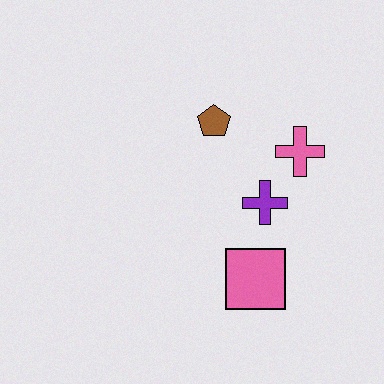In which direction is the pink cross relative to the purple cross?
The pink cross is above the purple cross.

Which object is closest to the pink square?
The purple cross is closest to the pink square.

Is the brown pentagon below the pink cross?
No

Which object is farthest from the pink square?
The brown pentagon is farthest from the pink square.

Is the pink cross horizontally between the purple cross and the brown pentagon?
No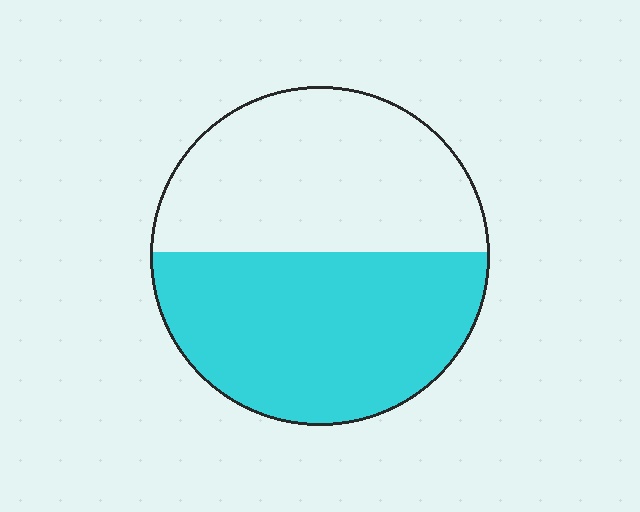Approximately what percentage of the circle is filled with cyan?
Approximately 50%.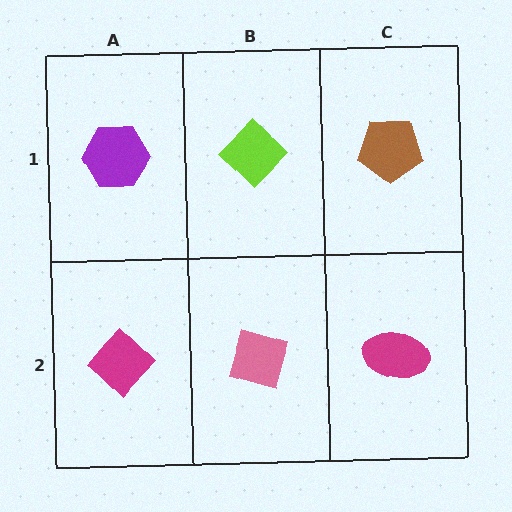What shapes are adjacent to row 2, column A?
A purple hexagon (row 1, column A), a pink diamond (row 2, column B).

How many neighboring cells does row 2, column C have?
2.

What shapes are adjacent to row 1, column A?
A magenta diamond (row 2, column A), a lime diamond (row 1, column B).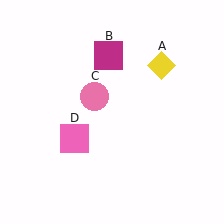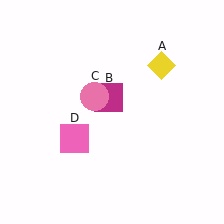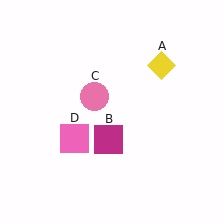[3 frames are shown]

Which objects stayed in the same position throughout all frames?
Yellow diamond (object A) and pink circle (object C) and pink square (object D) remained stationary.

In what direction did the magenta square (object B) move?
The magenta square (object B) moved down.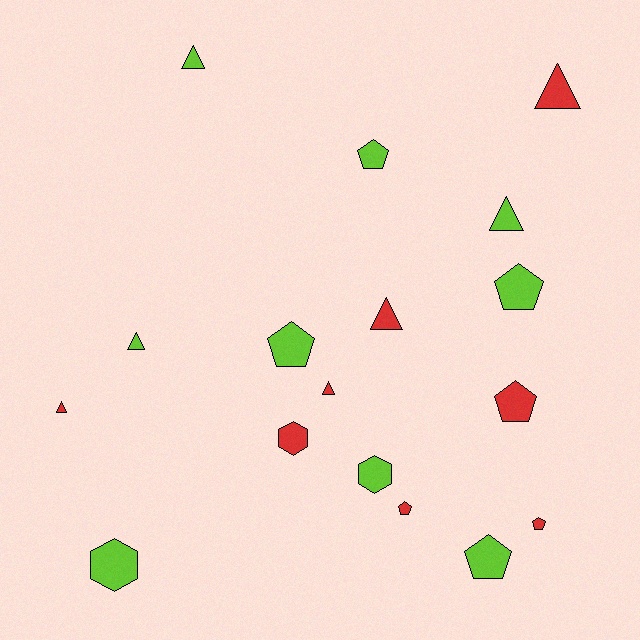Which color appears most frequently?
Lime, with 9 objects.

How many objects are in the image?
There are 17 objects.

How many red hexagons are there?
There is 1 red hexagon.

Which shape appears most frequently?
Pentagon, with 7 objects.